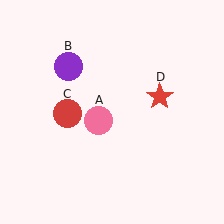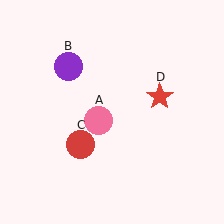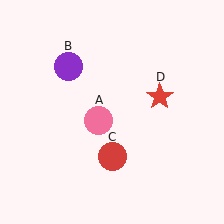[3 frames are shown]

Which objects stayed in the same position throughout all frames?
Pink circle (object A) and purple circle (object B) and red star (object D) remained stationary.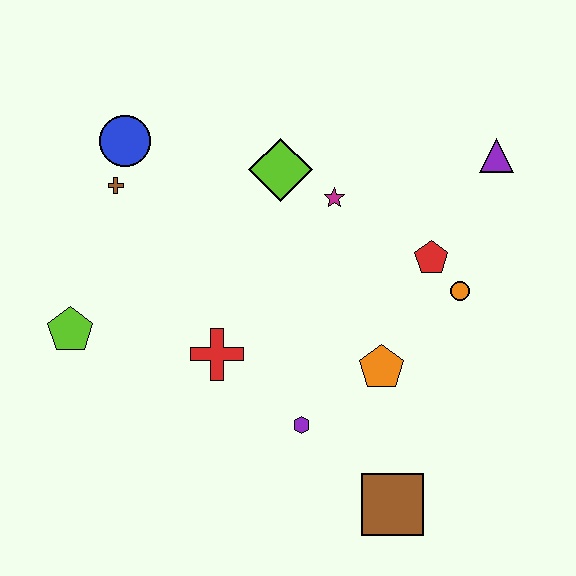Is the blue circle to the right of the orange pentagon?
No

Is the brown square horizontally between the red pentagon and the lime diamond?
Yes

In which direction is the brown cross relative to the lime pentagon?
The brown cross is above the lime pentagon.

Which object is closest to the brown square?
The purple hexagon is closest to the brown square.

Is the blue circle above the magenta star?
Yes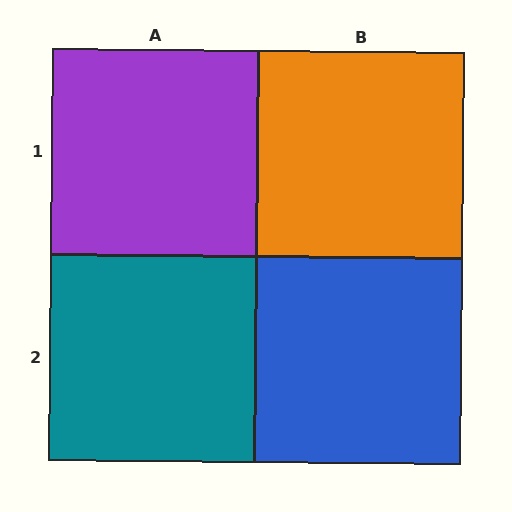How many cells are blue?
1 cell is blue.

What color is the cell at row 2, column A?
Teal.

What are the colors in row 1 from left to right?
Purple, orange.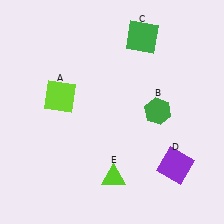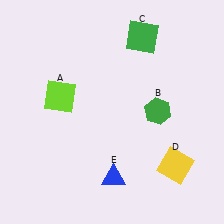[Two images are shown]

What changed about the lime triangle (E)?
In Image 1, E is lime. In Image 2, it changed to blue.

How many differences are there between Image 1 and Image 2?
There are 2 differences between the two images.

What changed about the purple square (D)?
In Image 1, D is purple. In Image 2, it changed to yellow.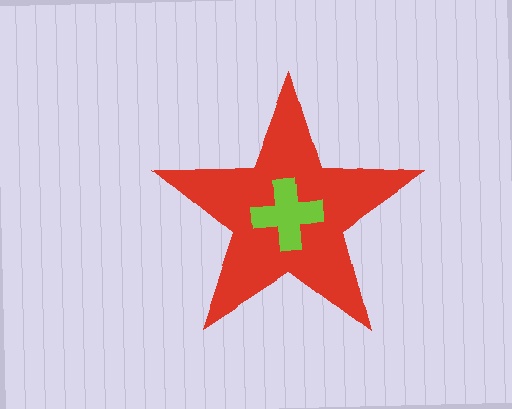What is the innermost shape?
The lime cross.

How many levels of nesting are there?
2.